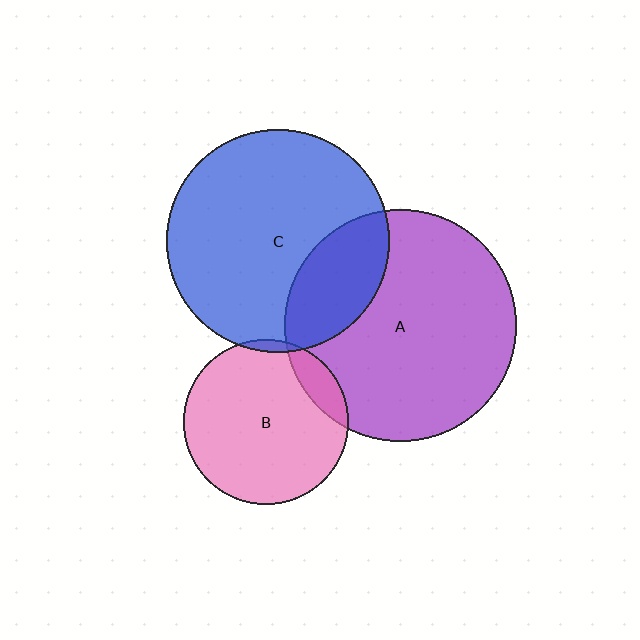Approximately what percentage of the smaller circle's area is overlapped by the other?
Approximately 25%.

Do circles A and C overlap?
Yes.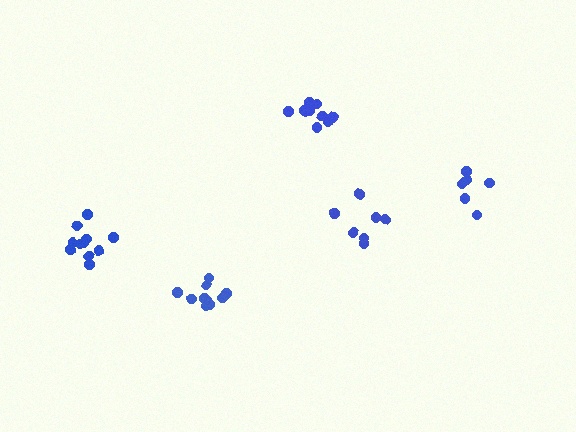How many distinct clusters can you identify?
There are 5 distinct clusters.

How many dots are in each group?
Group 1: 6 dots, Group 2: 11 dots, Group 3: 10 dots, Group 4: 11 dots, Group 5: 7 dots (45 total).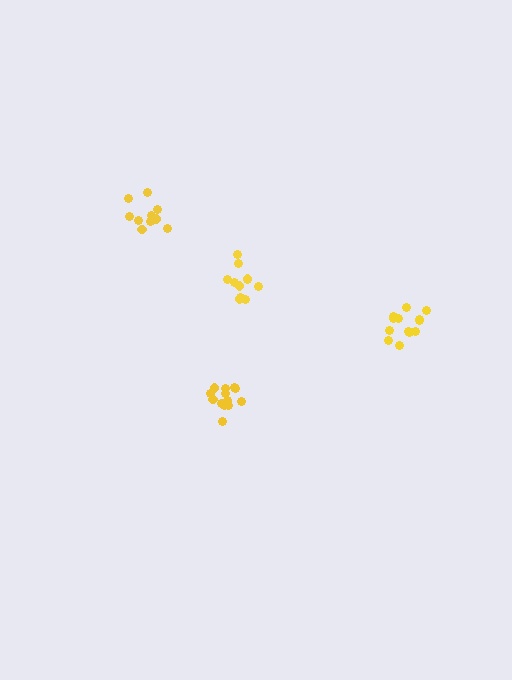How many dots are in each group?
Group 1: 11 dots, Group 2: 14 dots, Group 3: 13 dots, Group 4: 11 dots (49 total).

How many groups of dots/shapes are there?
There are 4 groups.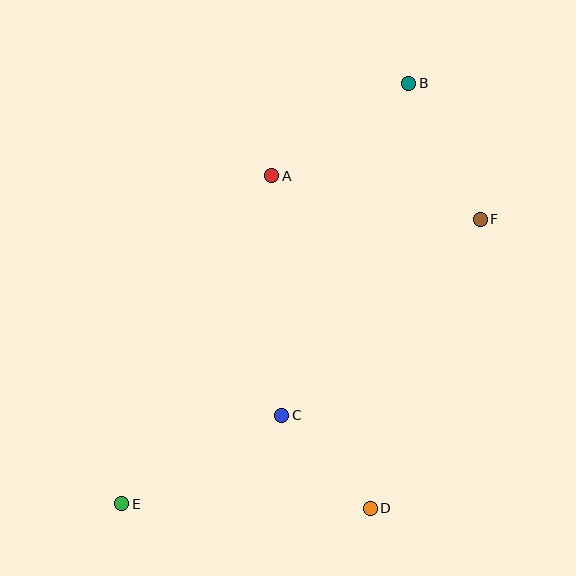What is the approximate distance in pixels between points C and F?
The distance between C and F is approximately 279 pixels.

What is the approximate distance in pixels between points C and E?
The distance between C and E is approximately 182 pixels.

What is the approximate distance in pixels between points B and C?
The distance between B and C is approximately 356 pixels.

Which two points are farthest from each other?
Points B and E are farthest from each other.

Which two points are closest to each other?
Points C and D are closest to each other.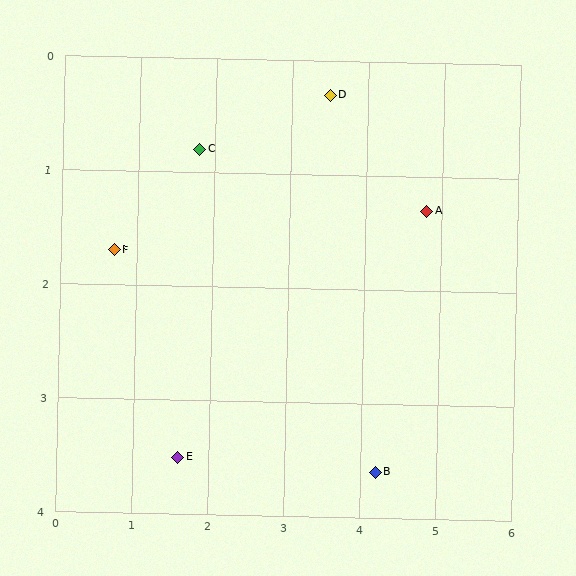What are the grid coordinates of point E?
Point E is at approximately (1.6, 3.5).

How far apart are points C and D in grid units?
Points C and D are about 1.8 grid units apart.